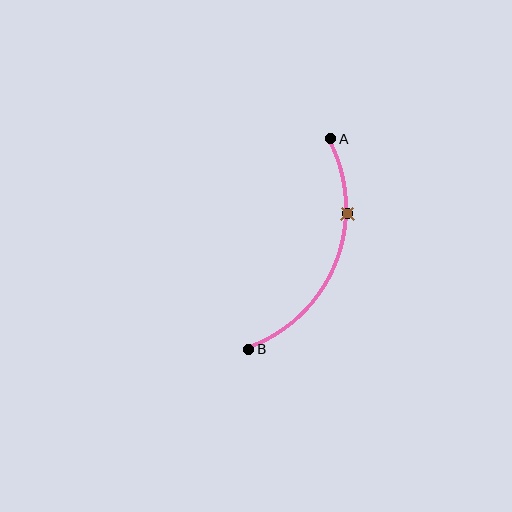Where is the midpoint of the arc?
The arc midpoint is the point on the curve farthest from the straight line joining A and B. It sits to the right of that line.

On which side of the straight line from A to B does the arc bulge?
The arc bulges to the right of the straight line connecting A and B.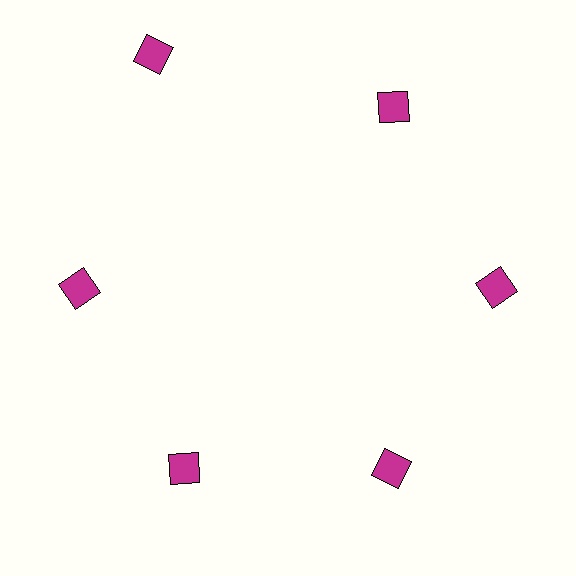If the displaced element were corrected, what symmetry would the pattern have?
It would have 6-fold rotational symmetry — the pattern would map onto itself every 60 degrees.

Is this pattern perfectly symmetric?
No. The 6 magenta squares are arranged in a ring, but one element near the 11 o'clock position is pushed outward from the center, breaking the 6-fold rotational symmetry.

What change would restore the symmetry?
The symmetry would be restored by moving it inward, back onto the ring so that all 6 squares sit at equal angles and equal distance from the center.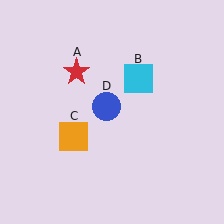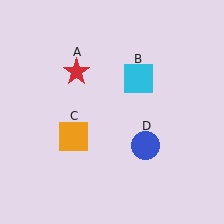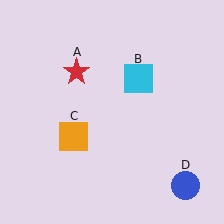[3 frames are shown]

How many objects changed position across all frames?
1 object changed position: blue circle (object D).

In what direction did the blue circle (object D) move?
The blue circle (object D) moved down and to the right.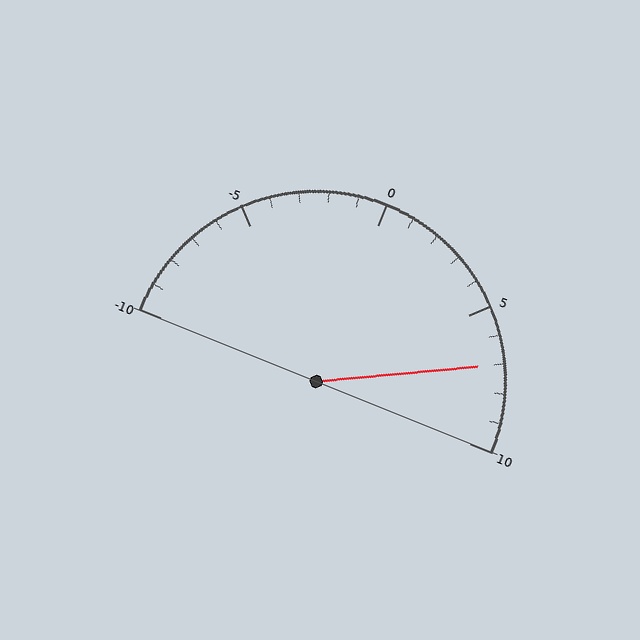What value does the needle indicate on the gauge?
The needle indicates approximately 7.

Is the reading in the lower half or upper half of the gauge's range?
The reading is in the upper half of the range (-10 to 10).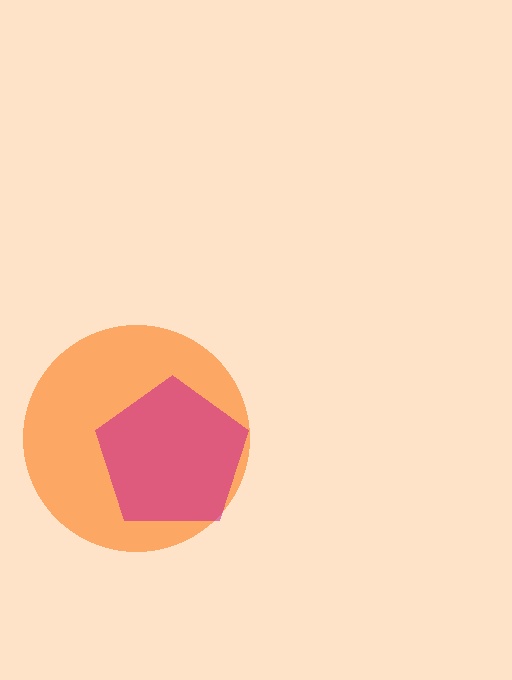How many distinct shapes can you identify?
There are 2 distinct shapes: an orange circle, a magenta pentagon.